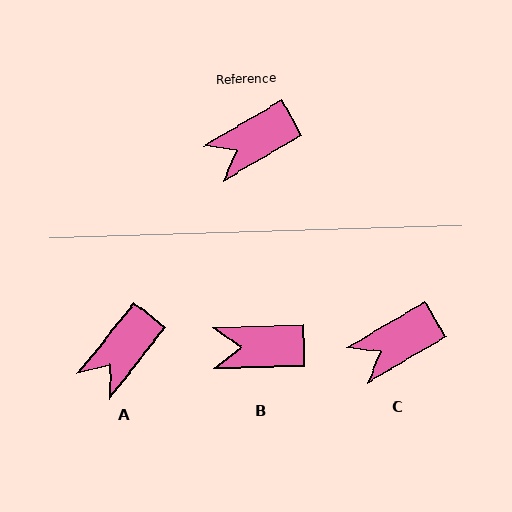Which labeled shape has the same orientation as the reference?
C.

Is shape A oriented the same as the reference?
No, it is off by about 22 degrees.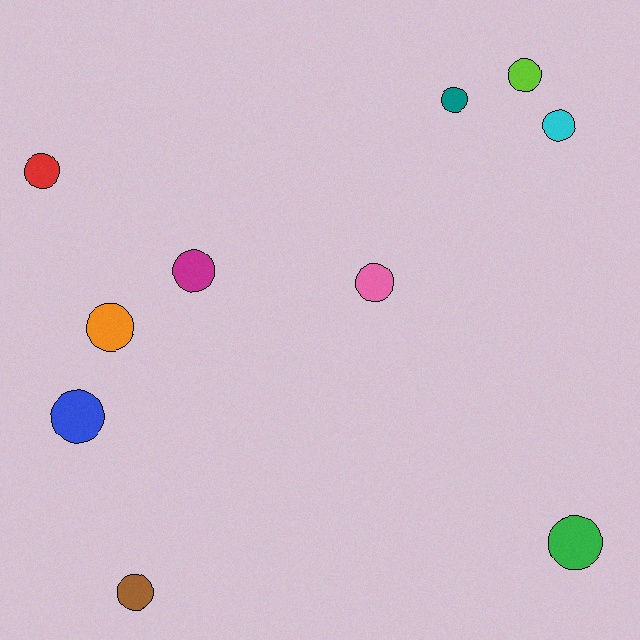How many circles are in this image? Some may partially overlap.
There are 10 circles.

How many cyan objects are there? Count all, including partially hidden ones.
There is 1 cyan object.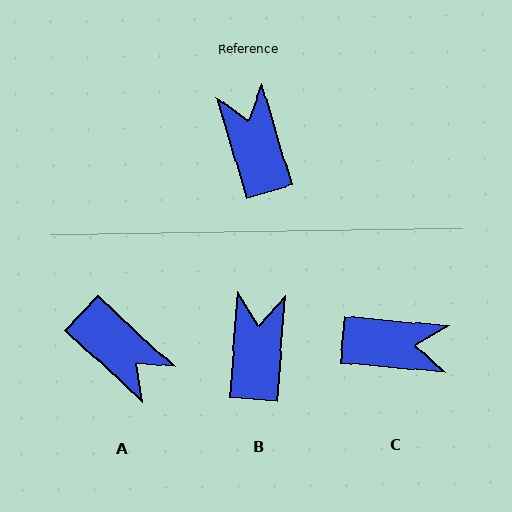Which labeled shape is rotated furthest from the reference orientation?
A, about 150 degrees away.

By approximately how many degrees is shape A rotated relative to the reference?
Approximately 150 degrees clockwise.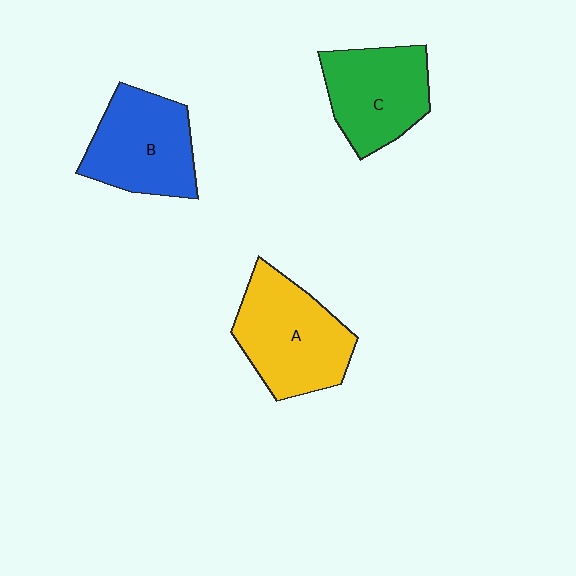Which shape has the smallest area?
Shape C (green).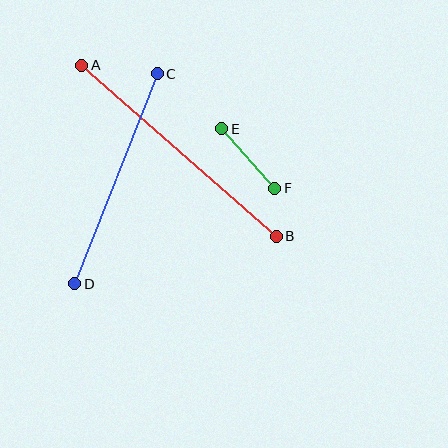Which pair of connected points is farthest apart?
Points A and B are farthest apart.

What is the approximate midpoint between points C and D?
The midpoint is at approximately (116, 179) pixels.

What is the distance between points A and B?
The distance is approximately 259 pixels.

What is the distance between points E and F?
The distance is approximately 80 pixels.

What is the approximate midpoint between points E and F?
The midpoint is at approximately (248, 159) pixels.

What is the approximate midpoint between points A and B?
The midpoint is at approximately (179, 151) pixels.